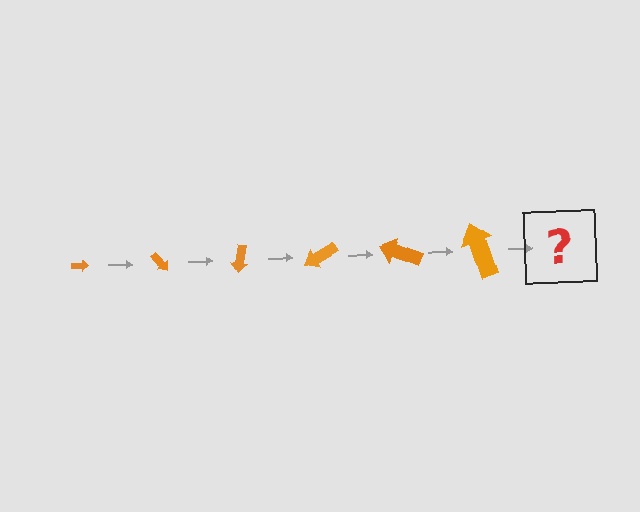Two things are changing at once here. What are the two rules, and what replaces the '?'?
The two rules are that the arrow grows larger each step and it rotates 50 degrees each step. The '?' should be an arrow, larger than the previous one and rotated 300 degrees from the start.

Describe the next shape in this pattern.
It should be an arrow, larger than the previous one and rotated 300 degrees from the start.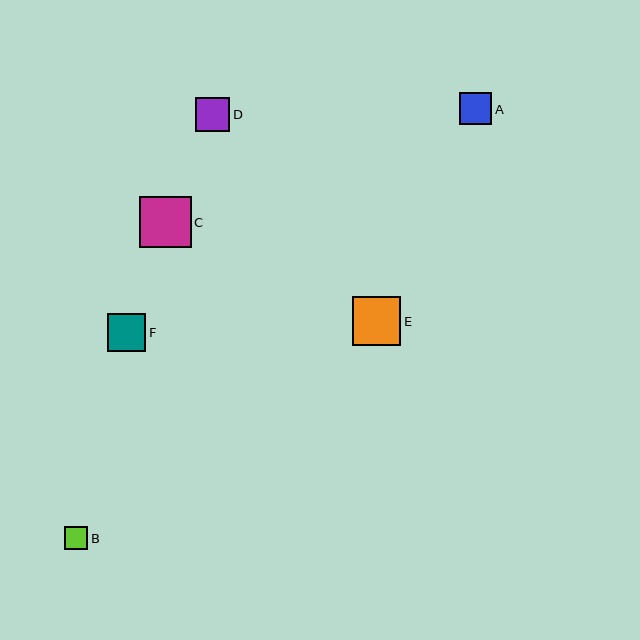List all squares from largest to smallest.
From largest to smallest: C, E, F, D, A, B.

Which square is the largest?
Square C is the largest with a size of approximately 52 pixels.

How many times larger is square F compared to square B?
Square F is approximately 1.7 times the size of square B.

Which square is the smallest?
Square B is the smallest with a size of approximately 23 pixels.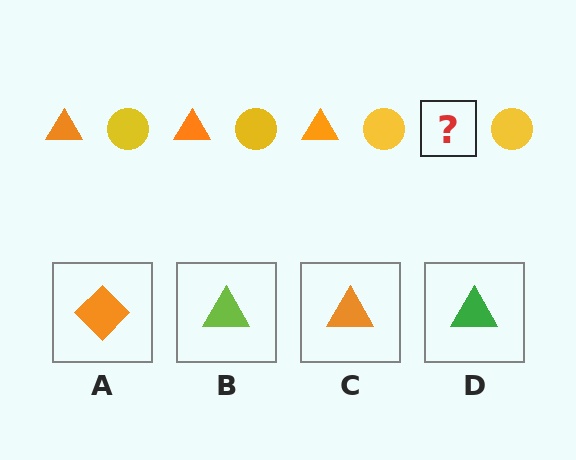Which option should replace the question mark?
Option C.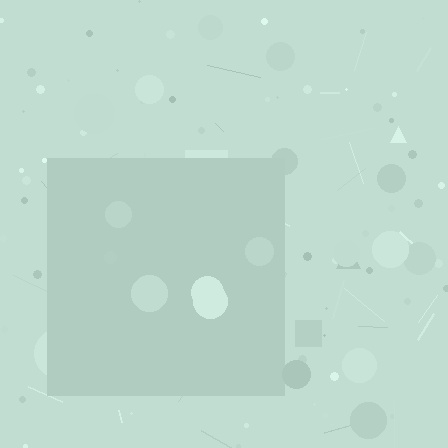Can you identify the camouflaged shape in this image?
The camouflaged shape is a square.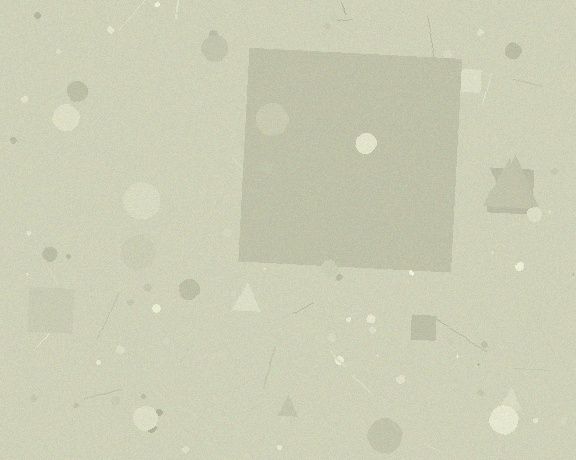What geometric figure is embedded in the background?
A square is embedded in the background.